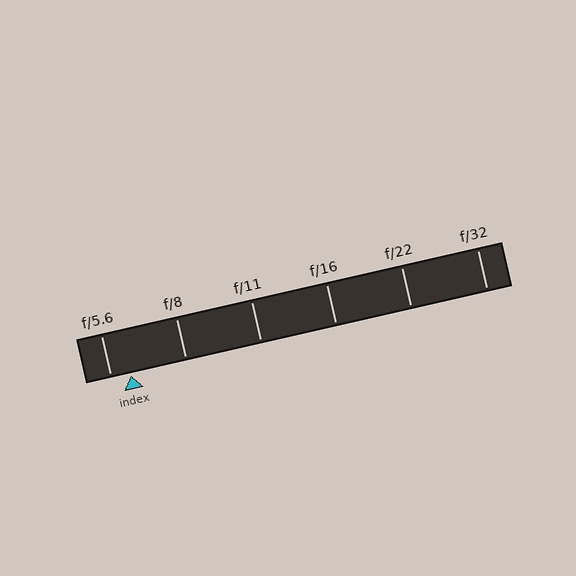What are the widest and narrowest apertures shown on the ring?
The widest aperture shown is f/5.6 and the narrowest is f/32.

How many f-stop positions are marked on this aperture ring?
There are 6 f-stop positions marked.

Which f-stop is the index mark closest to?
The index mark is closest to f/5.6.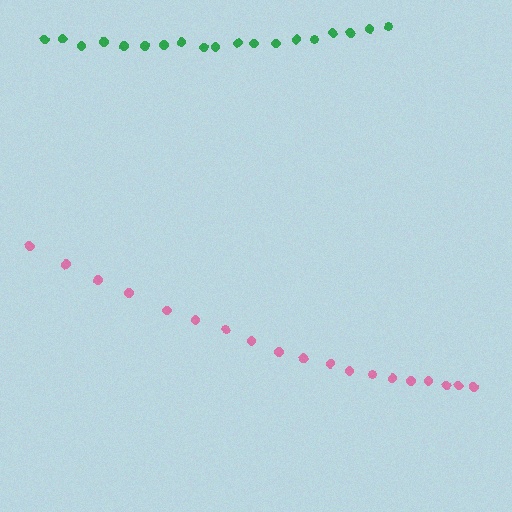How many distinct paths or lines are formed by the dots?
There are 2 distinct paths.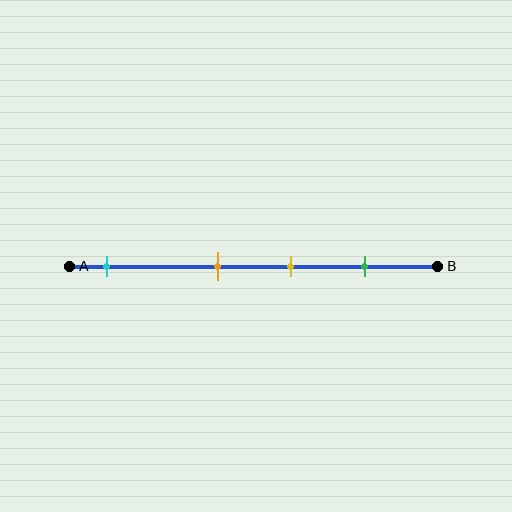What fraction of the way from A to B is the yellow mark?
The yellow mark is approximately 60% (0.6) of the way from A to B.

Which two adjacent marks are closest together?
The orange and yellow marks are the closest adjacent pair.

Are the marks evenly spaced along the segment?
No, the marks are not evenly spaced.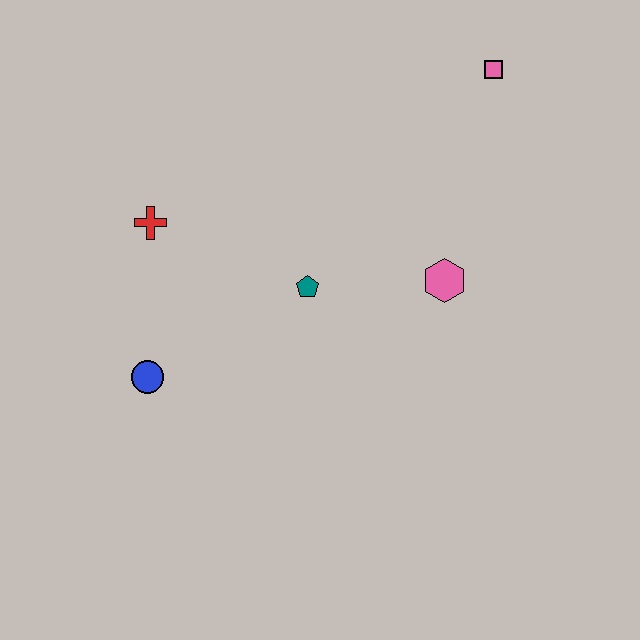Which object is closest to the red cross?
The blue circle is closest to the red cross.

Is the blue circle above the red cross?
No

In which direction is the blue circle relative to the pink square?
The blue circle is to the left of the pink square.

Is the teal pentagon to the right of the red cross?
Yes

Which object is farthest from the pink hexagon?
The blue circle is farthest from the pink hexagon.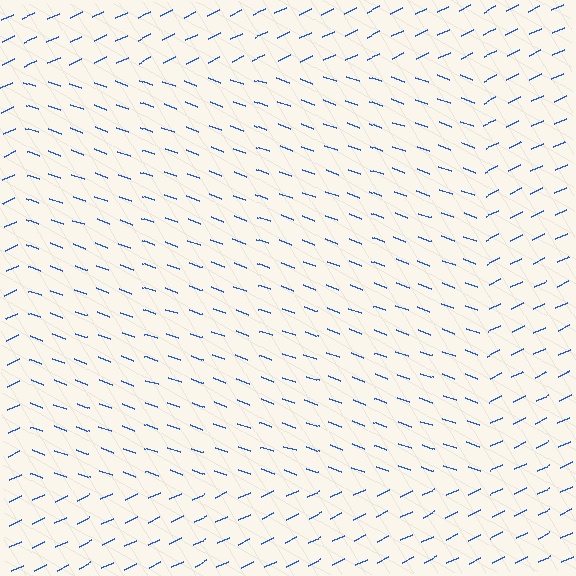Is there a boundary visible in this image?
Yes, there is a texture boundary formed by a change in line orientation.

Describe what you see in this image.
The image is filled with small blue line segments. A rectangle region in the image has lines oriented differently from the surrounding lines, creating a visible texture boundary.